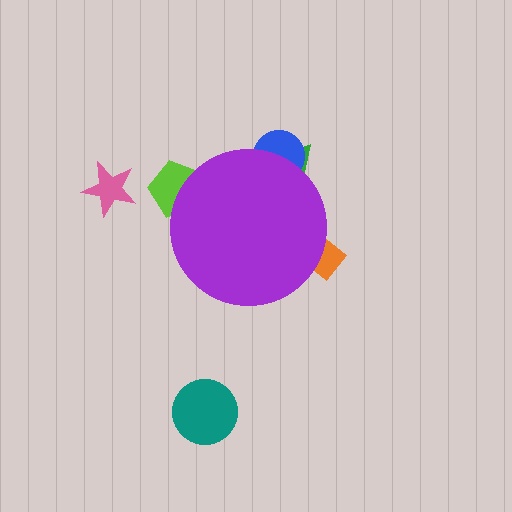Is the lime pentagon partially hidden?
Yes, the lime pentagon is partially hidden behind the purple circle.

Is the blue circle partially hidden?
Yes, the blue circle is partially hidden behind the purple circle.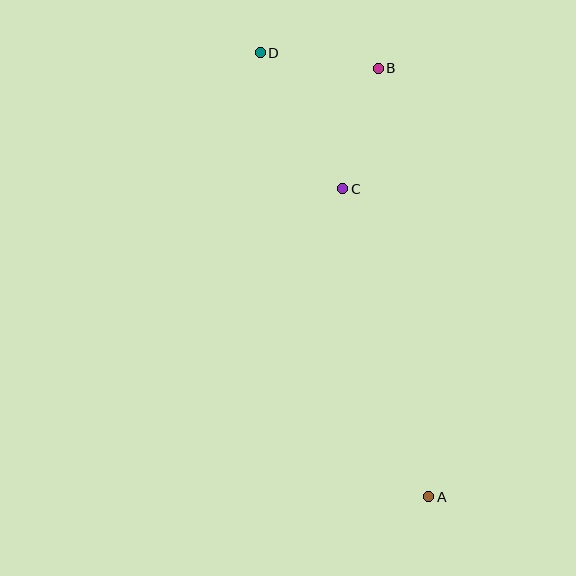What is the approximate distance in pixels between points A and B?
The distance between A and B is approximately 431 pixels.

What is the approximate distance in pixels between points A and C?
The distance between A and C is approximately 320 pixels.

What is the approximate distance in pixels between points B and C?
The distance between B and C is approximately 125 pixels.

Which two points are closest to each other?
Points B and D are closest to each other.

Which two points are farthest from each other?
Points A and D are farthest from each other.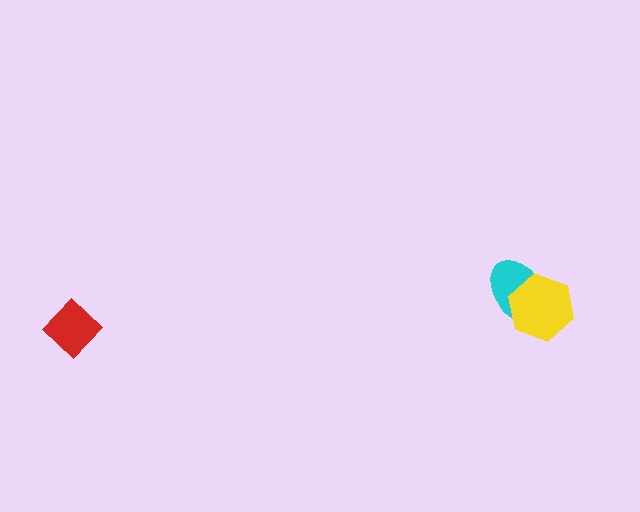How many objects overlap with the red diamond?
0 objects overlap with the red diamond.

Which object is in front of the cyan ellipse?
The yellow hexagon is in front of the cyan ellipse.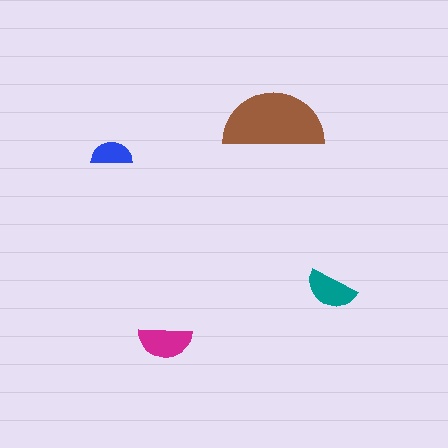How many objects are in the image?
There are 4 objects in the image.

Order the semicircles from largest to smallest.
the brown one, the magenta one, the teal one, the blue one.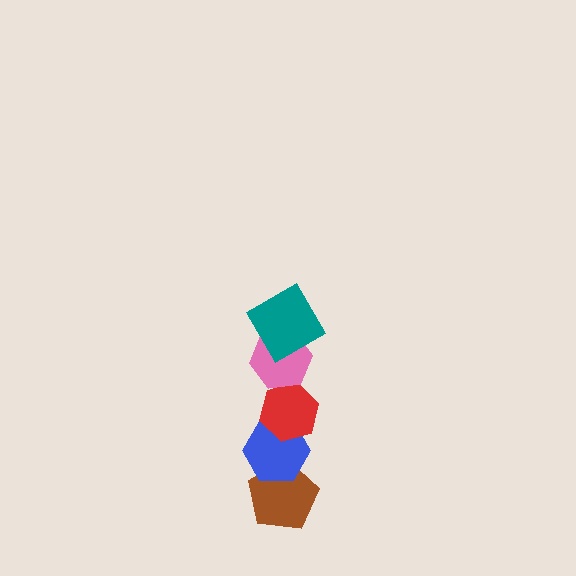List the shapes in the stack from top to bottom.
From top to bottom: the teal square, the pink hexagon, the red hexagon, the blue hexagon, the brown pentagon.